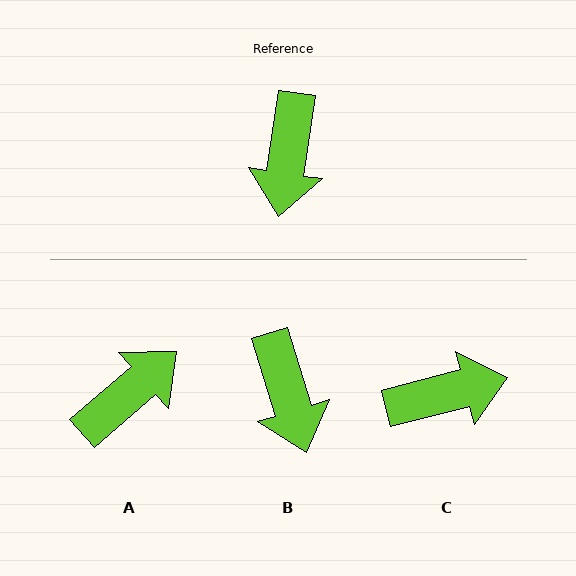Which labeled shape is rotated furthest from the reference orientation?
A, about 139 degrees away.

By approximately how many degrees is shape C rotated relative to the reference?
Approximately 113 degrees counter-clockwise.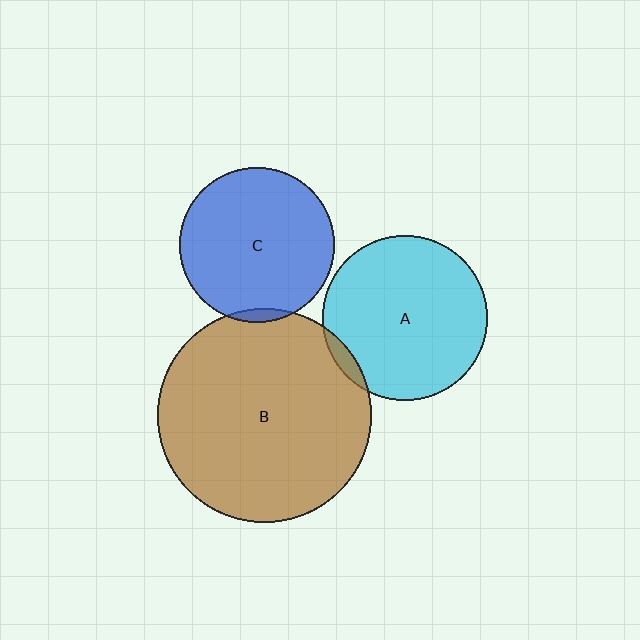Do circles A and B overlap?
Yes.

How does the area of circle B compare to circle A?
Approximately 1.7 times.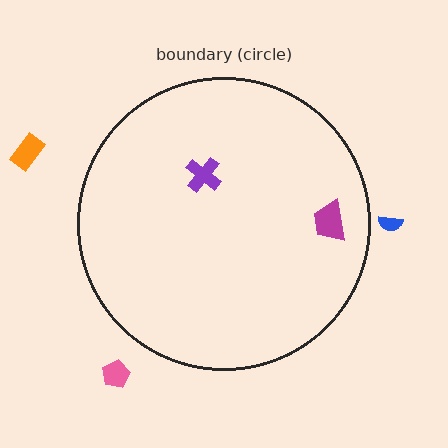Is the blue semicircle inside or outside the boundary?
Outside.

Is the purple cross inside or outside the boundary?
Inside.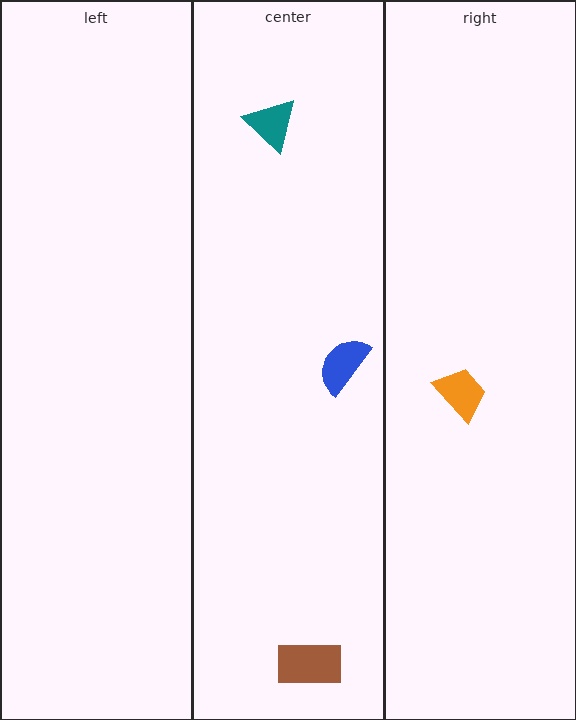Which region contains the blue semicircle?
The center region.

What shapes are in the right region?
The orange trapezoid.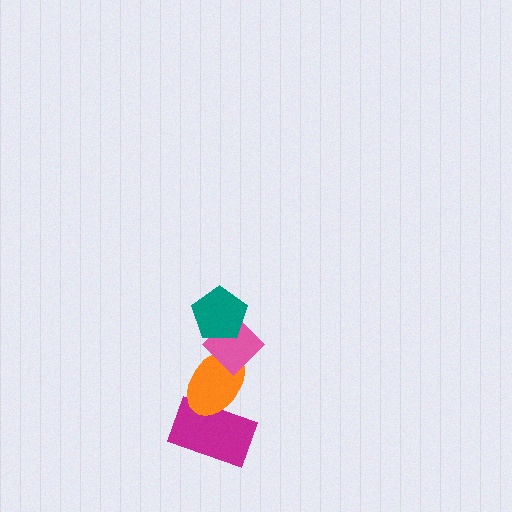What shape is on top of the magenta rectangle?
The orange ellipse is on top of the magenta rectangle.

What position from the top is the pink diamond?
The pink diamond is 2nd from the top.